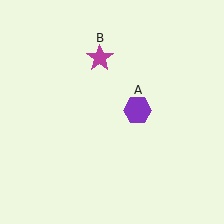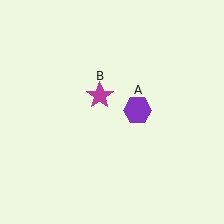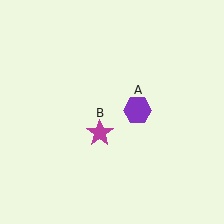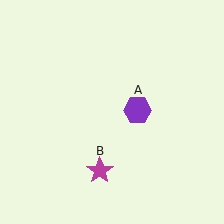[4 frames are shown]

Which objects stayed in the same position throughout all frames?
Purple hexagon (object A) remained stationary.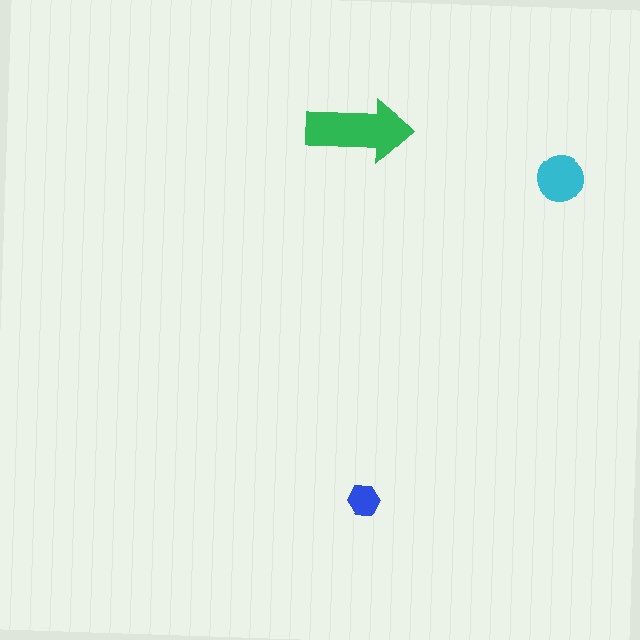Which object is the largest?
The green arrow.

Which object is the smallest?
The blue hexagon.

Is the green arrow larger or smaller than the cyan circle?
Larger.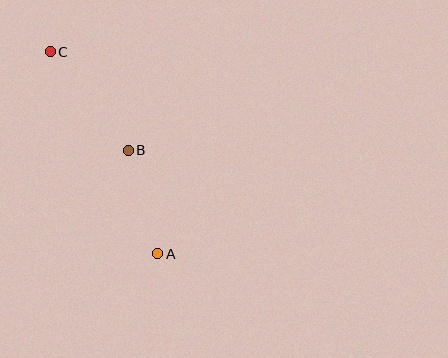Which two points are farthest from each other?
Points A and C are farthest from each other.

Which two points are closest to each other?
Points A and B are closest to each other.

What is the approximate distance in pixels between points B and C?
The distance between B and C is approximately 126 pixels.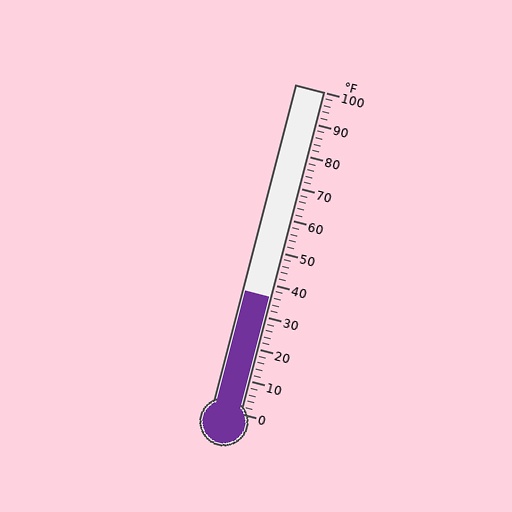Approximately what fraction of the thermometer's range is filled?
The thermometer is filled to approximately 35% of its range.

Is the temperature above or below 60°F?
The temperature is below 60°F.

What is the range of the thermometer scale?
The thermometer scale ranges from 0°F to 100°F.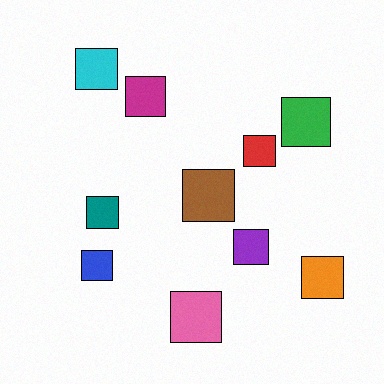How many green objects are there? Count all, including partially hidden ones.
There is 1 green object.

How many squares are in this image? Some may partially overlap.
There are 10 squares.